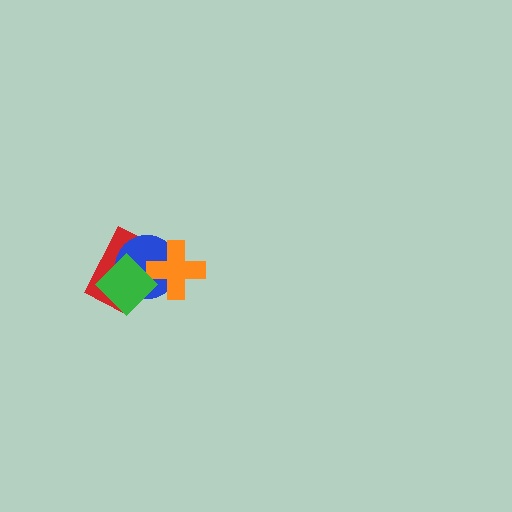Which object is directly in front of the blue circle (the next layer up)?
The orange cross is directly in front of the blue circle.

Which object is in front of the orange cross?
The green diamond is in front of the orange cross.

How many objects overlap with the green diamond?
3 objects overlap with the green diamond.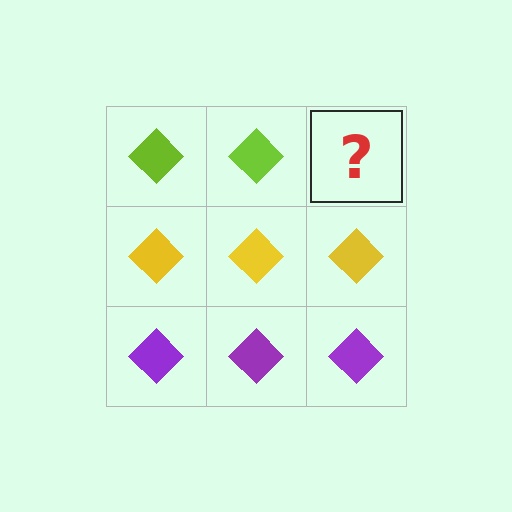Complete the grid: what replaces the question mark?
The question mark should be replaced with a lime diamond.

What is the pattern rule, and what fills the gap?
The rule is that each row has a consistent color. The gap should be filled with a lime diamond.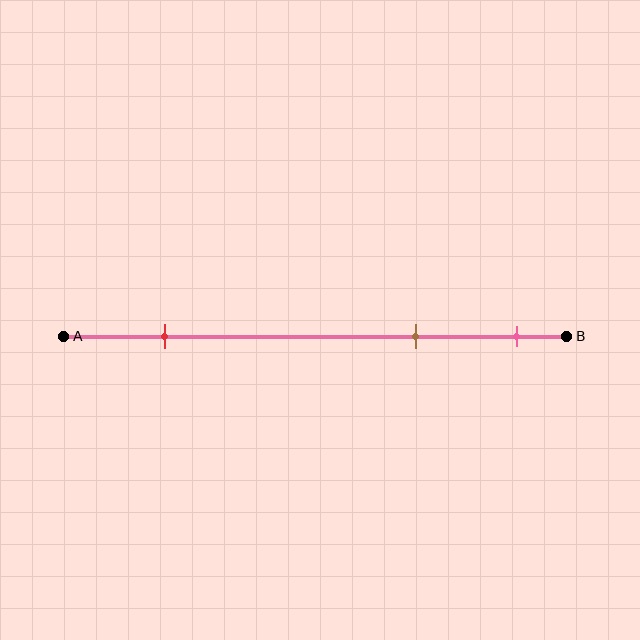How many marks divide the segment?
There are 3 marks dividing the segment.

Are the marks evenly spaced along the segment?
No, the marks are not evenly spaced.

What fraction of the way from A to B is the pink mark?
The pink mark is approximately 90% (0.9) of the way from A to B.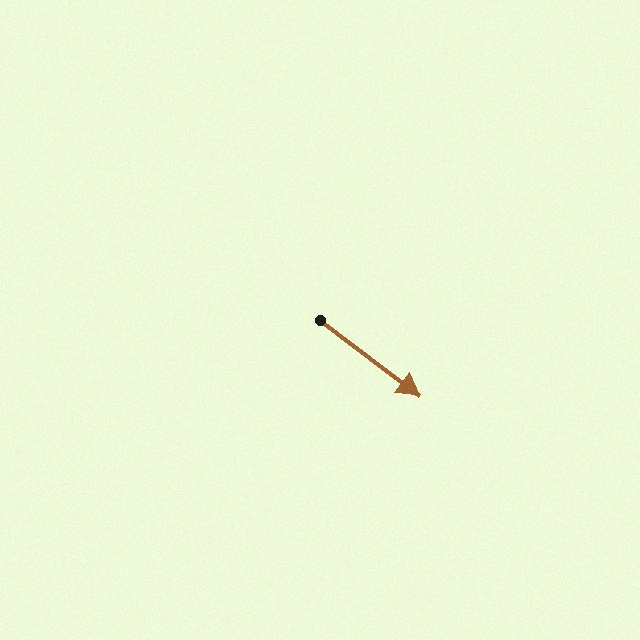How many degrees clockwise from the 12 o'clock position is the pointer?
Approximately 127 degrees.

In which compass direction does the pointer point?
Southeast.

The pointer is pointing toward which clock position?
Roughly 4 o'clock.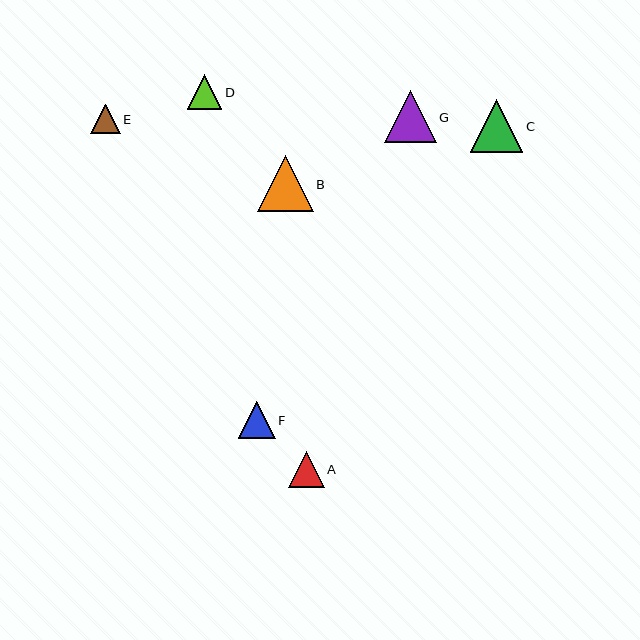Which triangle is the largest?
Triangle B is the largest with a size of approximately 56 pixels.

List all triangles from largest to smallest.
From largest to smallest: B, C, G, F, A, D, E.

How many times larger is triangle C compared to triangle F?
Triangle C is approximately 1.4 times the size of triangle F.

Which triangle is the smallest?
Triangle E is the smallest with a size of approximately 30 pixels.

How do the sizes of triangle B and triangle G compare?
Triangle B and triangle G are approximately the same size.